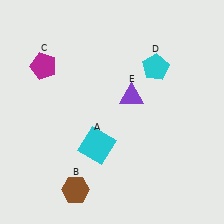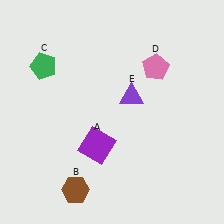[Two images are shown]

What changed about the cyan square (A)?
In Image 1, A is cyan. In Image 2, it changed to purple.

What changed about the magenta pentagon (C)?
In Image 1, C is magenta. In Image 2, it changed to green.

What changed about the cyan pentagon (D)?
In Image 1, D is cyan. In Image 2, it changed to pink.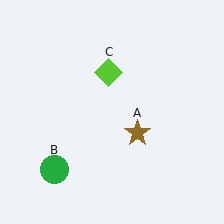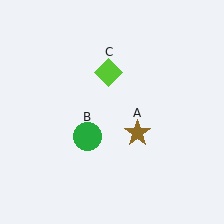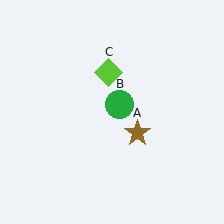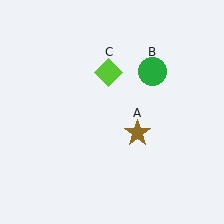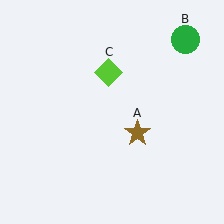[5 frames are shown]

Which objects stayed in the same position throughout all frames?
Brown star (object A) and lime diamond (object C) remained stationary.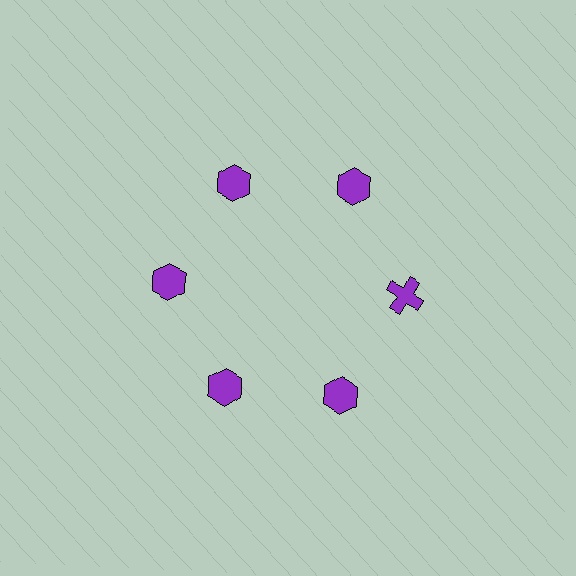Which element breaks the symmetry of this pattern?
The purple cross at roughly the 3 o'clock position breaks the symmetry. All other shapes are purple hexagons.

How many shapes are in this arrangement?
There are 6 shapes arranged in a ring pattern.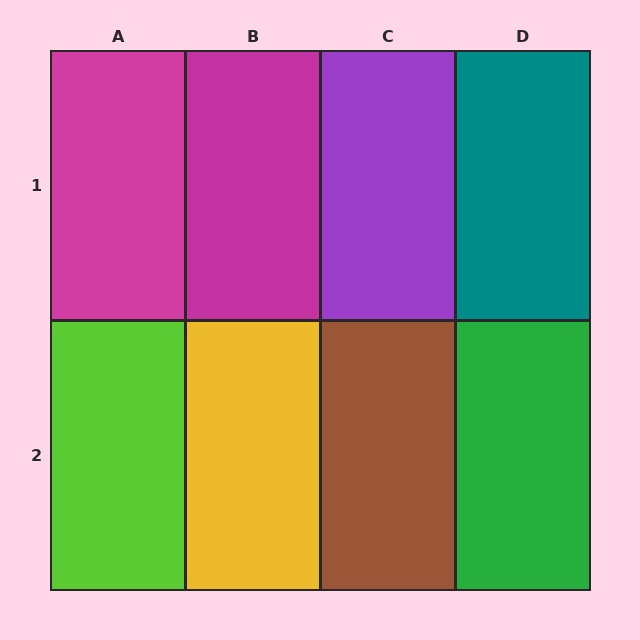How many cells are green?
1 cell is green.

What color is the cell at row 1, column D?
Teal.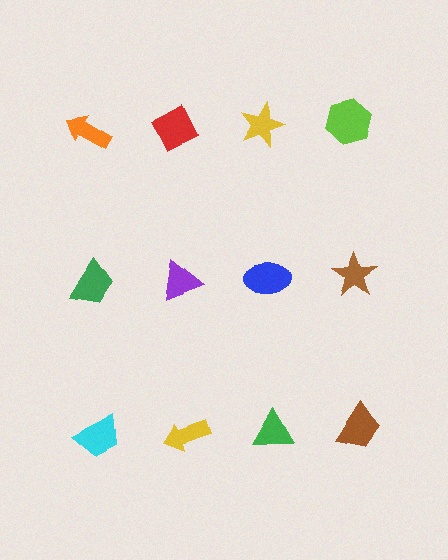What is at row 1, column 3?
A yellow star.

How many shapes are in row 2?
4 shapes.